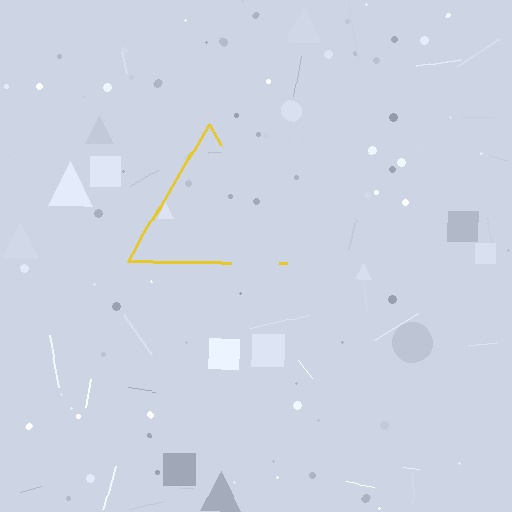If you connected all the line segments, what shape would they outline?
They would outline a triangle.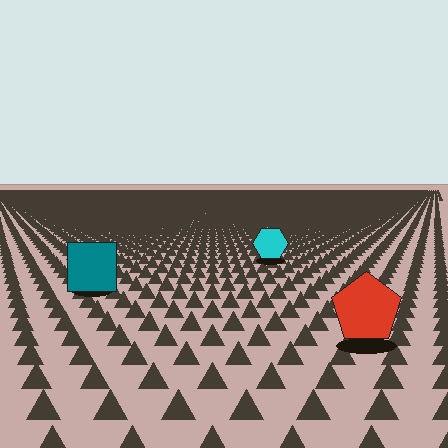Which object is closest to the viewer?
The red pentagon is closest. The texture marks near it are larger and more spread out.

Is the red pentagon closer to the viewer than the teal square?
Yes. The red pentagon is closer — you can tell from the texture gradient: the ground texture is coarser near it.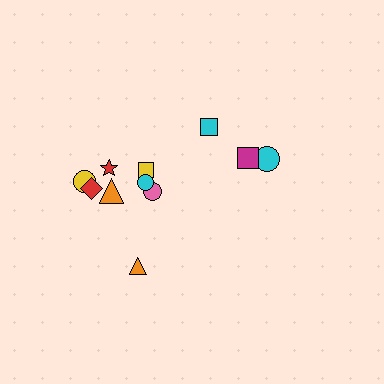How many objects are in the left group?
There are 8 objects.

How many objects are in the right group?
There are 3 objects.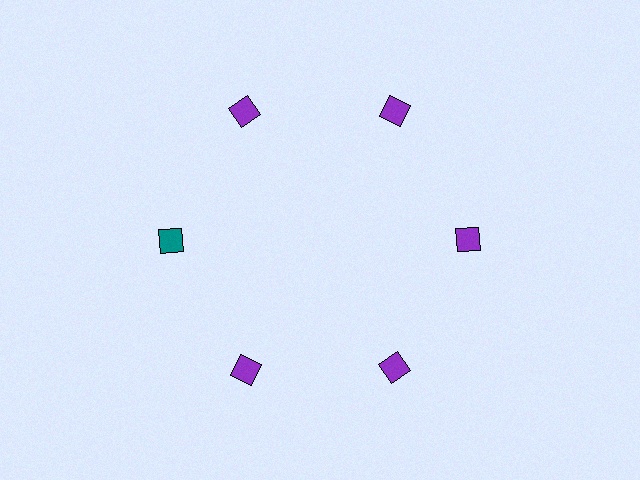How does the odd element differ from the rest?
It has a different color: teal instead of purple.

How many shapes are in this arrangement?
There are 6 shapes arranged in a ring pattern.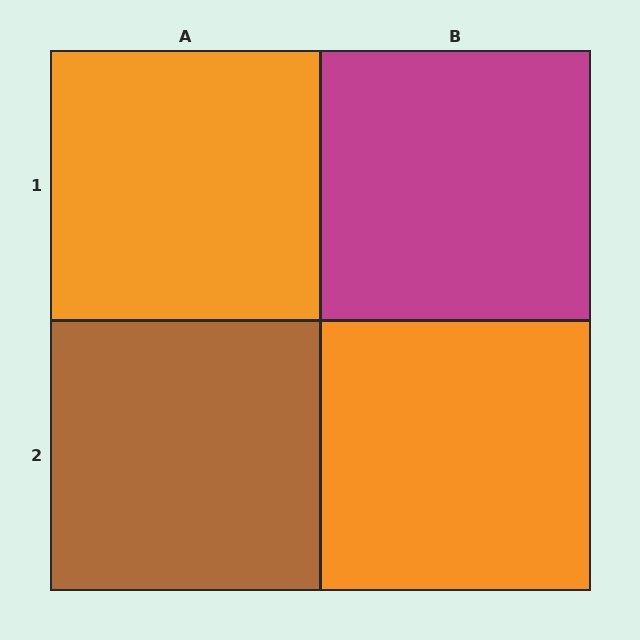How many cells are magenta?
1 cell is magenta.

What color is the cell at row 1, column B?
Magenta.